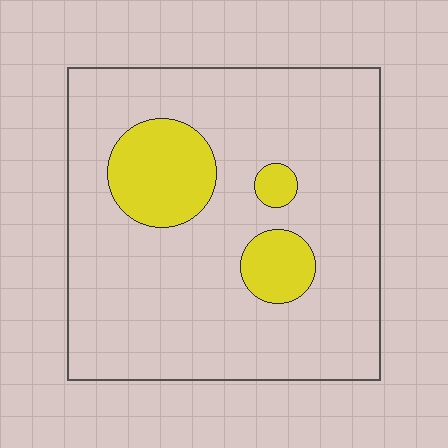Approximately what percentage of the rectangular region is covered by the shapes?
Approximately 15%.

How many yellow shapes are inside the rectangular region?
3.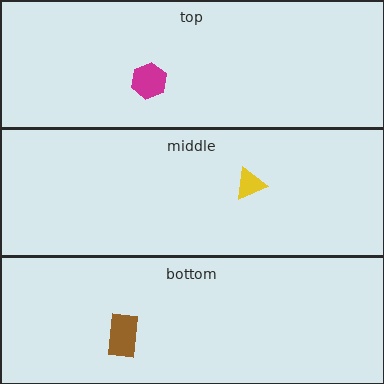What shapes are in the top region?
The magenta hexagon.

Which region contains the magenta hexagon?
The top region.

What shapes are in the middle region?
The yellow triangle.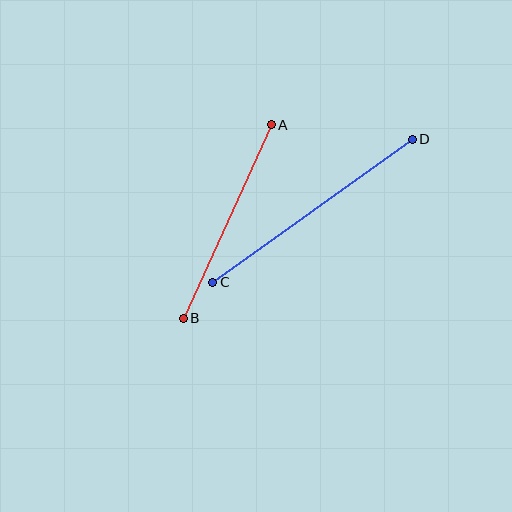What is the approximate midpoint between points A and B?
The midpoint is at approximately (227, 221) pixels.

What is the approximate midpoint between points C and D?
The midpoint is at approximately (313, 211) pixels.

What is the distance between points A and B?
The distance is approximately 212 pixels.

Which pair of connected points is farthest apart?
Points C and D are farthest apart.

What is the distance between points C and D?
The distance is approximately 245 pixels.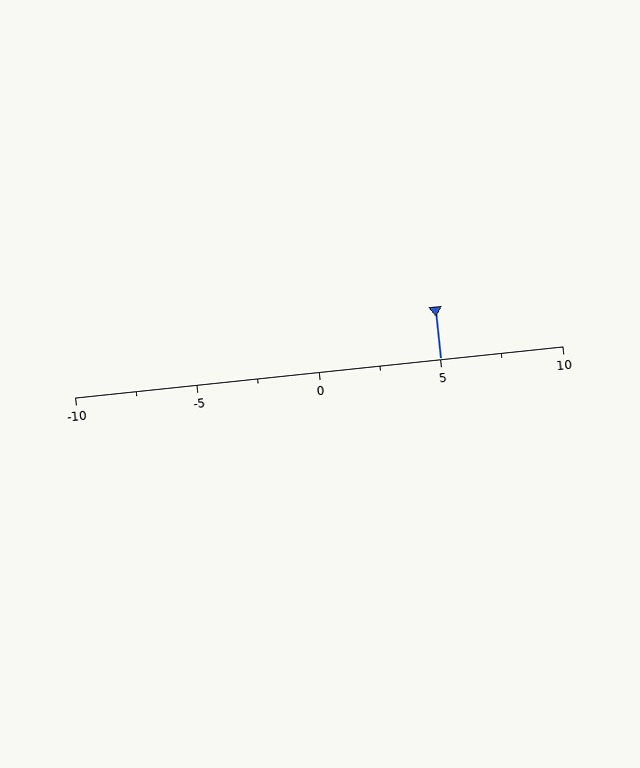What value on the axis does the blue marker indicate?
The marker indicates approximately 5.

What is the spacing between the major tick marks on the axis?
The major ticks are spaced 5 apart.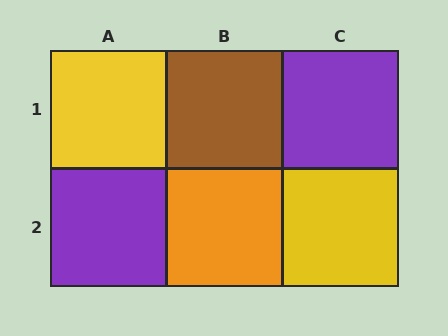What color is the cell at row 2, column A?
Purple.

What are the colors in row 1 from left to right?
Yellow, brown, purple.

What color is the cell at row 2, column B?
Orange.